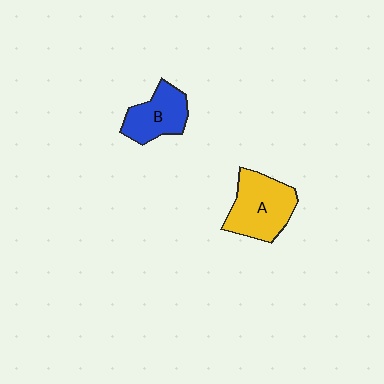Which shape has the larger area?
Shape A (yellow).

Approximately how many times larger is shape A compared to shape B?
Approximately 1.4 times.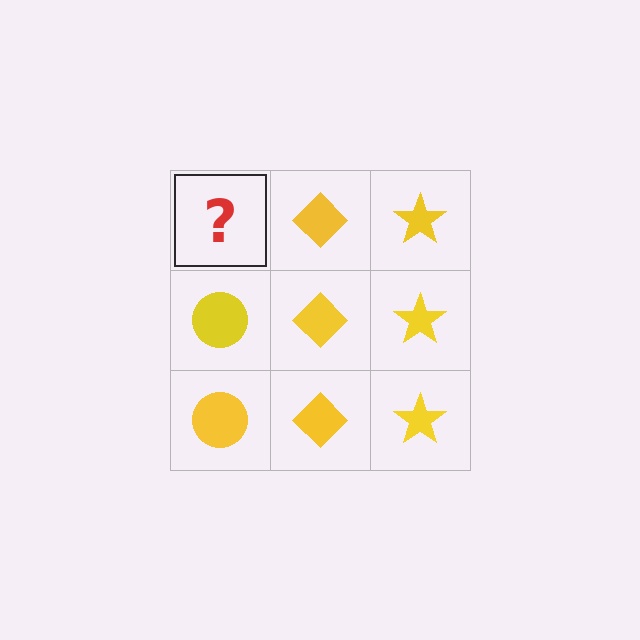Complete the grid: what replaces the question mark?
The question mark should be replaced with a yellow circle.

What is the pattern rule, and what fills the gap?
The rule is that each column has a consistent shape. The gap should be filled with a yellow circle.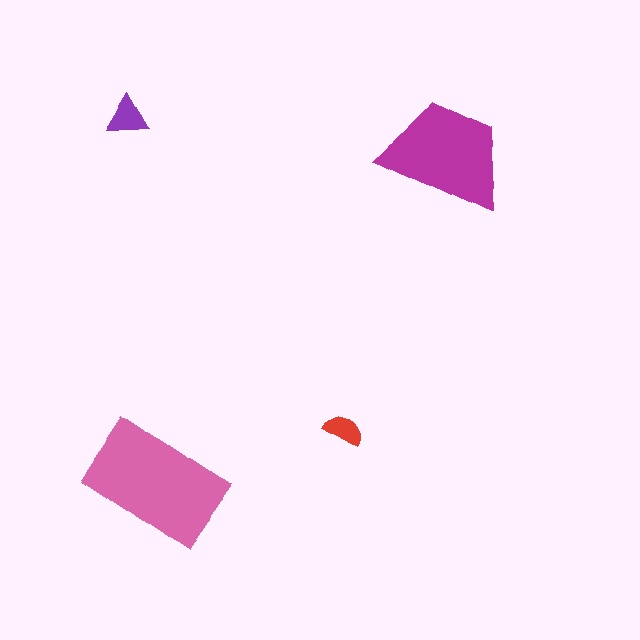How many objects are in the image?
There are 4 objects in the image.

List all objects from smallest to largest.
The red semicircle, the purple triangle, the magenta trapezoid, the pink rectangle.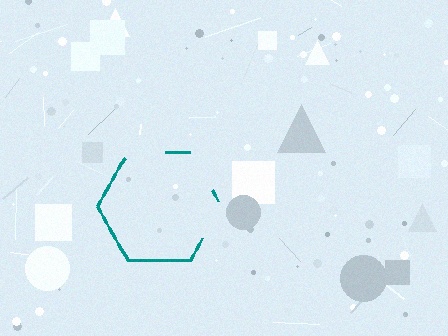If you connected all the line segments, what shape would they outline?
They would outline a hexagon.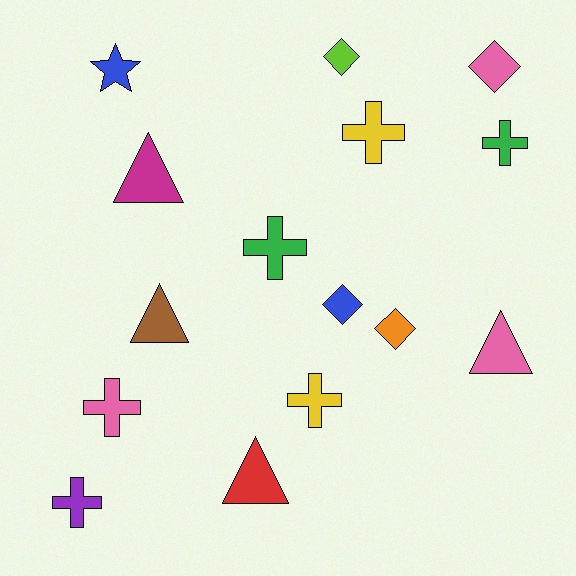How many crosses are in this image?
There are 6 crosses.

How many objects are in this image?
There are 15 objects.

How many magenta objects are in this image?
There is 1 magenta object.